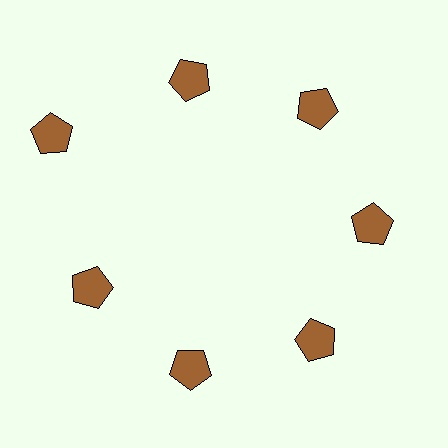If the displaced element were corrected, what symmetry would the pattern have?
It would have 7-fold rotational symmetry — the pattern would map onto itself every 51 degrees.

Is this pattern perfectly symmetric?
No. The 7 brown pentagons are arranged in a ring, but one element near the 10 o'clock position is pushed outward from the center, breaking the 7-fold rotational symmetry.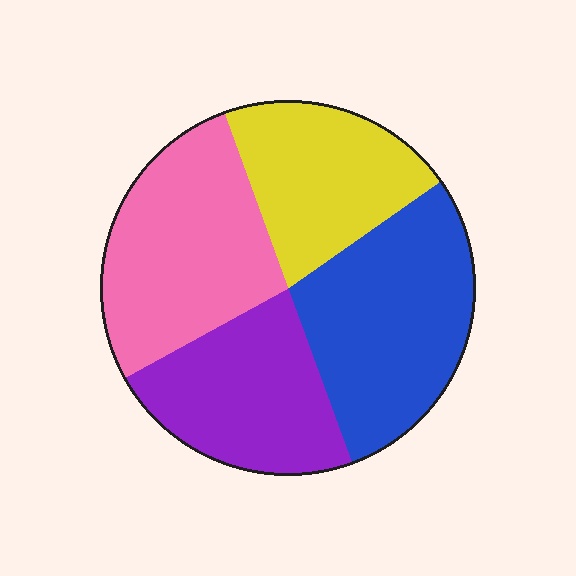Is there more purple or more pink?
Pink.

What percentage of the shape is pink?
Pink takes up about one quarter (1/4) of the shape.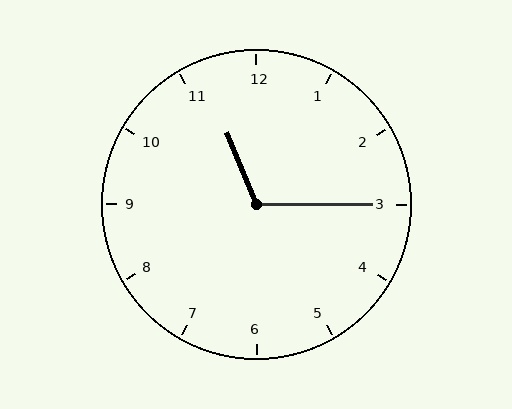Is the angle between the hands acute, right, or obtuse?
It is obtuse.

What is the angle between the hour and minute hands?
Approximately 112 degrees.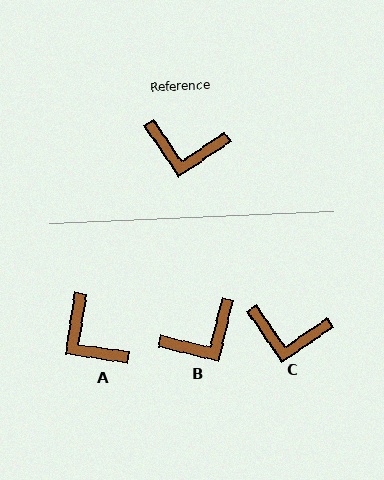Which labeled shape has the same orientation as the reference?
C.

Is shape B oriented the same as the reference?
No, it is off by about 42 degrees.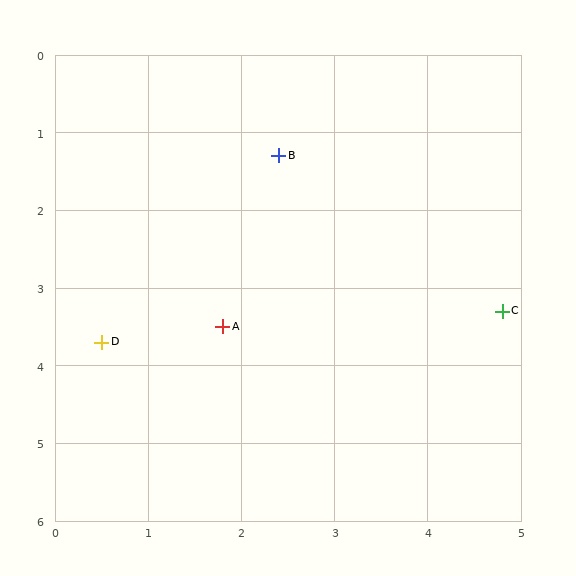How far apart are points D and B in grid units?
Points D and B are about 3.1 grid units apart.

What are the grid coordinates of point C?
Point C is at approximately (4.8, 3.3).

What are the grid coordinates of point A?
Point A is at approximately (1.8, 3.5).